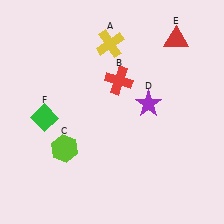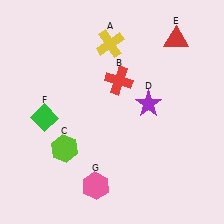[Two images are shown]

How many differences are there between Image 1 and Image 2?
There is 1 difference between the two images.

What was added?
A pink hexagon (G) was added in Image 2.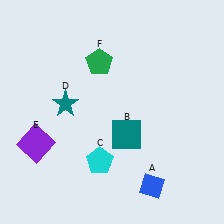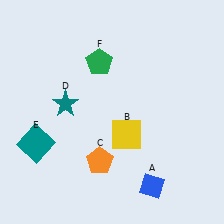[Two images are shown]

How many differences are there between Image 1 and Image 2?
There are 3 differences between the two images.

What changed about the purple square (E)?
In Image 1, E is purple. In Image 2, it changed to teal.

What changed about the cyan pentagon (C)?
In Image 1, C is cyan. In Image 2, it changed to orange.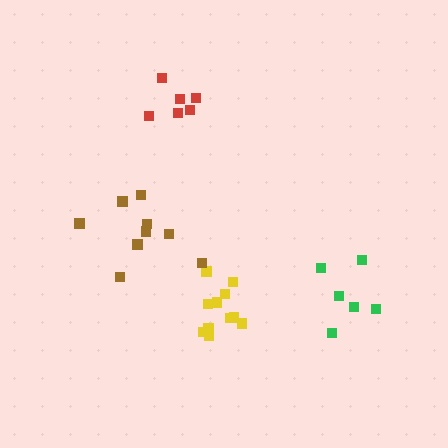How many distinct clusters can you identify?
There are 4 distinct clusters.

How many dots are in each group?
Group 1: 11 dots, Group 2: 9 dots, Group 3: 6 dots, Group 4: 6 dots (32 total).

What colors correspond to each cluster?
The clusters are colored: yellow, brown, red, green.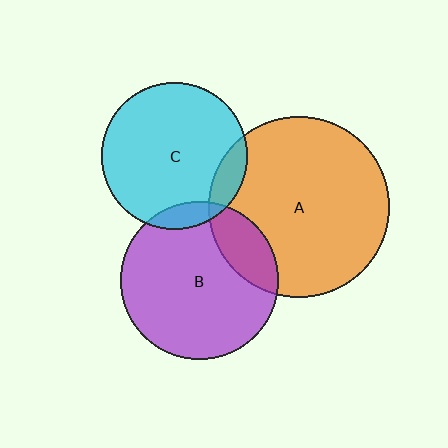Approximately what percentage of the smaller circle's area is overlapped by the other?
Approximately 20%.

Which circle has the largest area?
Circle A (orange).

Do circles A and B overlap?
Yes.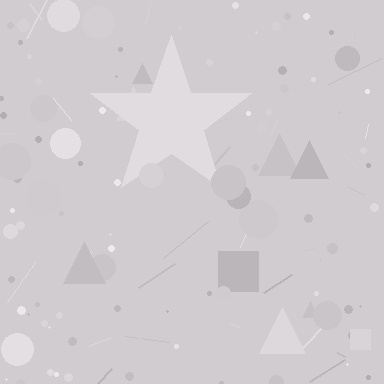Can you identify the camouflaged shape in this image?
The camouflaged shape is a star.